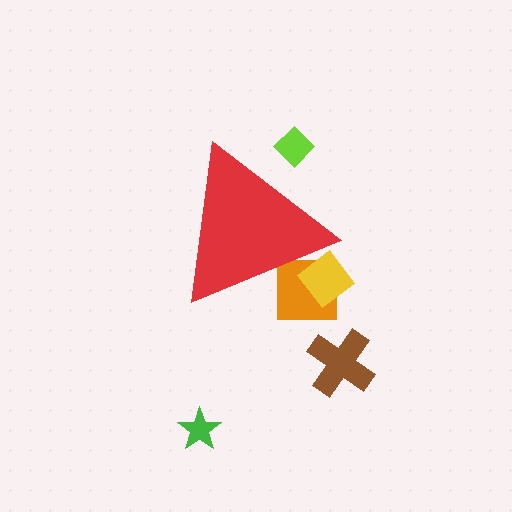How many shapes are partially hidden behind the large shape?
3 shapes are partially hidden.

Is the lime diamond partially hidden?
Yes, the lime diamond is partially hidden behind the red triangle.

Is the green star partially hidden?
No, the green star is fully visible.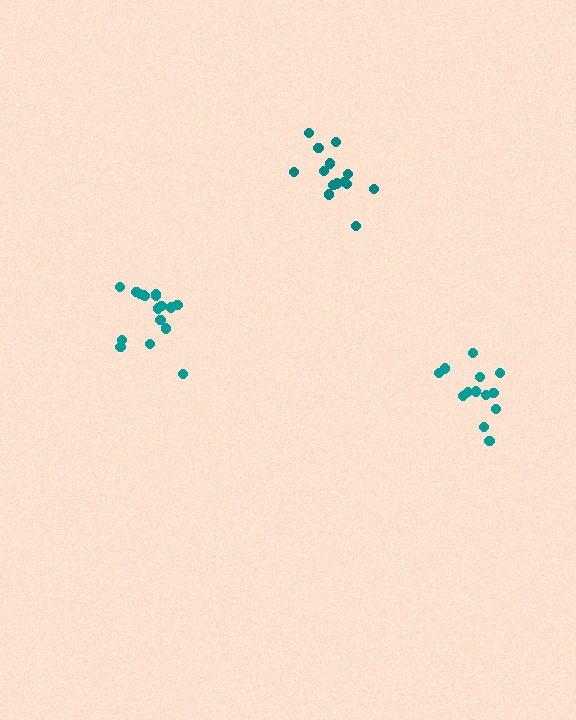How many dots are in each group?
Group 1: 17 dots, Group 2: 14 dots, Group 3: 13 dots (44 total).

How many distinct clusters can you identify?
There are 3 distinct clusters.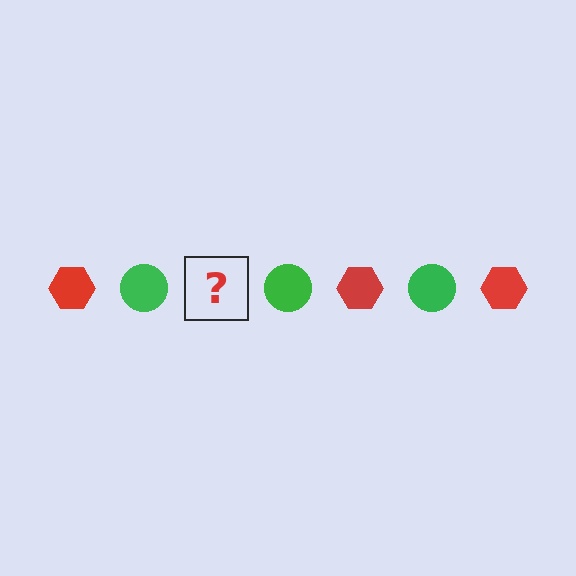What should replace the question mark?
The question mark should be replaced with a red hexagon.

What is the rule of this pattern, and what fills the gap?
The rule is that the pattern alternates between red hexagon and green circle. The gap should be filled with a red hexagon.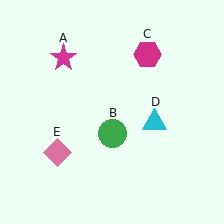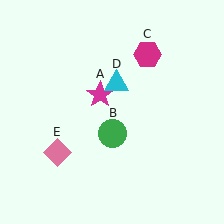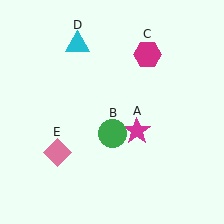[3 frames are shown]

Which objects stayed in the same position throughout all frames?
Green circle (object B) and magenta hexagon (object C) and pink diamond (object E) remained stationary.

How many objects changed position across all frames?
2 objects changed position: magenta star (object A), cyan triangle (object D).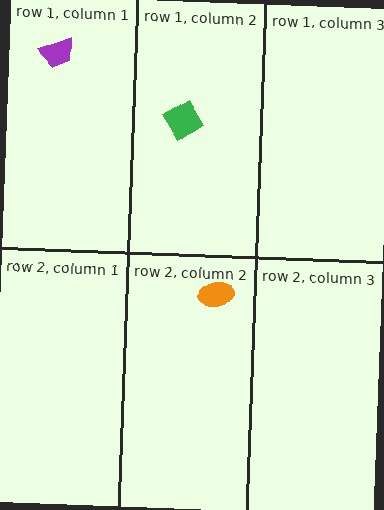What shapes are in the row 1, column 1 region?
The purple trapezoid.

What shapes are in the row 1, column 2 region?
The green diamond.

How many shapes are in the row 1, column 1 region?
1.